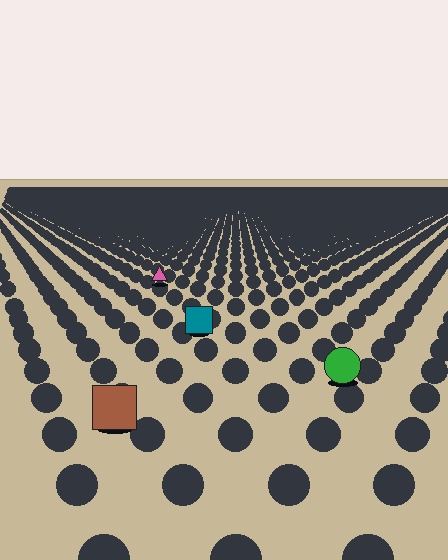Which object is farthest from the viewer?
The pink triangle is farthest from the viewer. It appears smaller and the ground texture around it is denser.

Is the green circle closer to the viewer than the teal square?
Yes. The green circle is closer — you can tell from the texture gradient: the ground texture is coarser near it.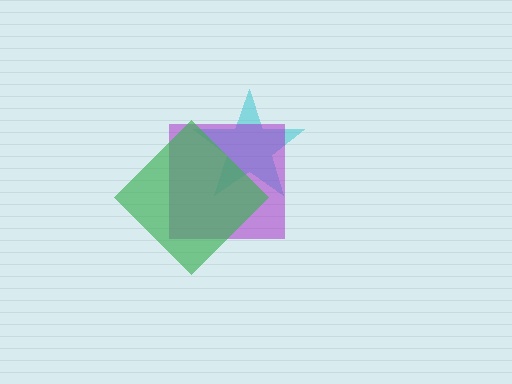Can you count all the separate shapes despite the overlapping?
Yes, there are 3 separate shapes.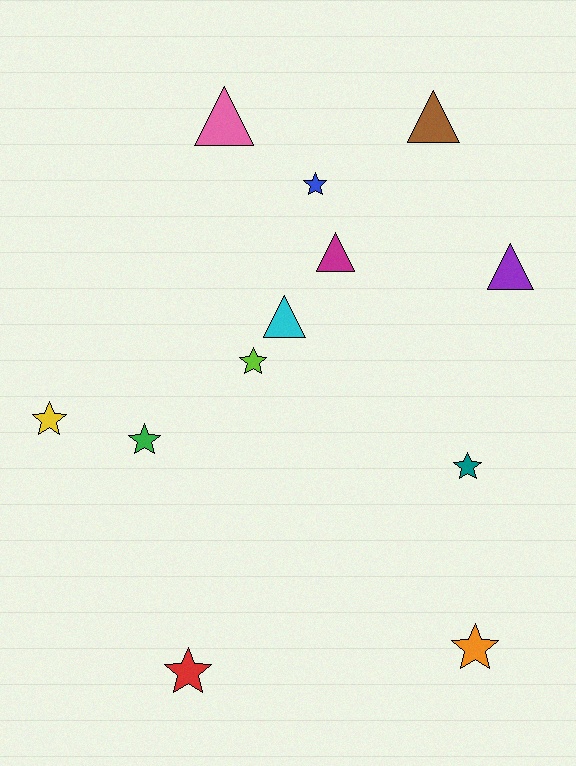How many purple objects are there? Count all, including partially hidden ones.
There is 1 purple object.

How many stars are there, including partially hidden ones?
There are 7 stars.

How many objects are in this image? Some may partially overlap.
There are 12 objects.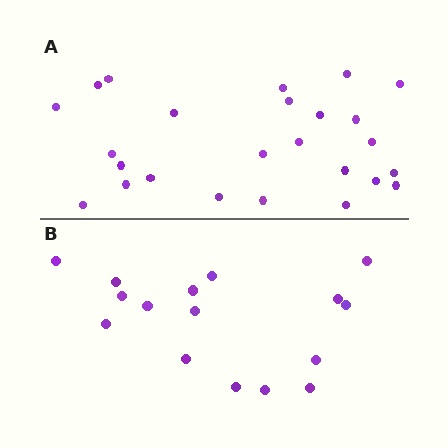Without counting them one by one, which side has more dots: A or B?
Region A (the top region) has more dots.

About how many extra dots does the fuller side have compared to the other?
Region A has roughly 8 or so more dots than region B.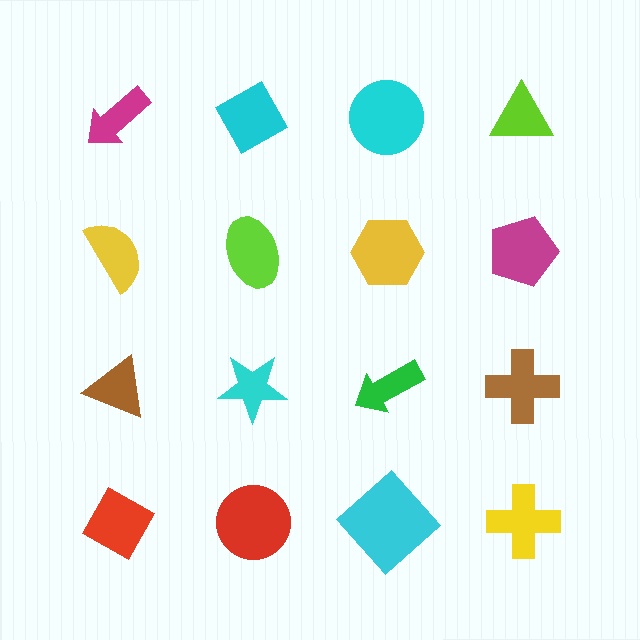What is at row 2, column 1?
A yellow semicircle.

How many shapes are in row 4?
4 shapes.